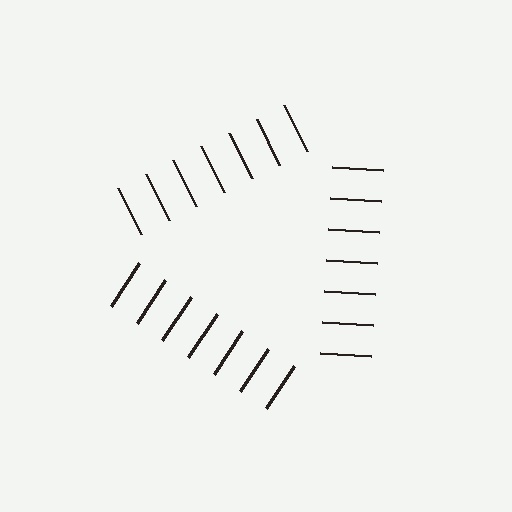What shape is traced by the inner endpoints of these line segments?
An illusory triangle — the line segments terminate on its edges but no continuous stroke is drawn.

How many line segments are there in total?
21 — 7 along each of the 3 edges.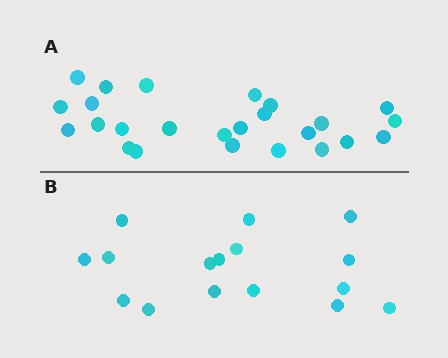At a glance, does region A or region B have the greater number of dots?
Region A (the top region) has more dots.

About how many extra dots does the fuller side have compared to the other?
Region A has roughly 8 or so more dots than region B.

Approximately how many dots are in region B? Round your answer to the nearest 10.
About 20 dots. (The exact count is 16, which rounds to 20.)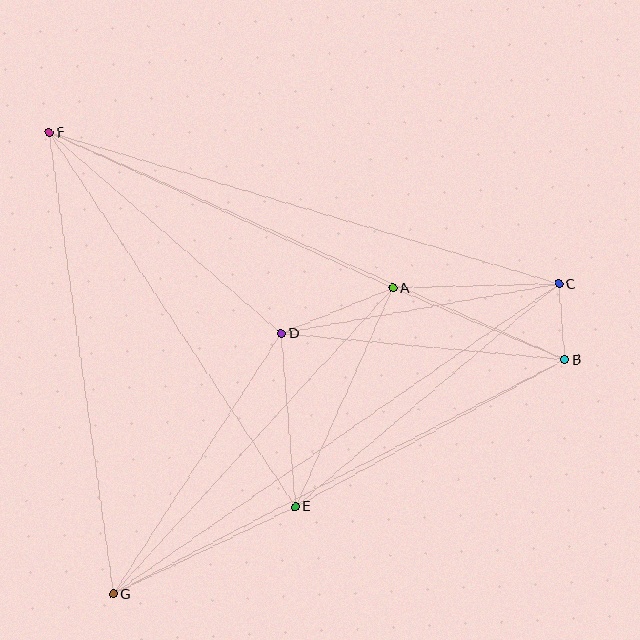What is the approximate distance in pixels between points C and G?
The distance between C and G is approximately 543 pixels.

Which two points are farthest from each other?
Points B and F are farthest from each other.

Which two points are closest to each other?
Points B and C are closest to each other.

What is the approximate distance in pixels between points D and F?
The distance between D and F is approximately 307 pixels.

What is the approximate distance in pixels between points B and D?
The distance between B and D is approximately 285 pixels.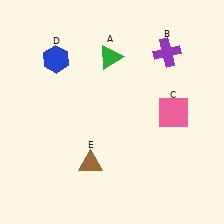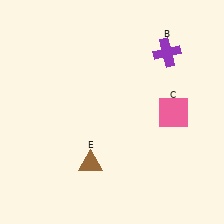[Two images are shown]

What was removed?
The green triangle (A), the blue hexagon (D) were removed in Image 2.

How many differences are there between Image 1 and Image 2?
There are 2 differences between the two images.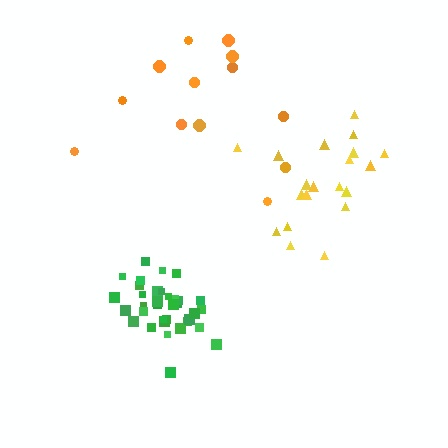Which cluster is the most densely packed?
Green.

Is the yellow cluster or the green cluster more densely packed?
Green.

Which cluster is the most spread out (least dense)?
Orange.